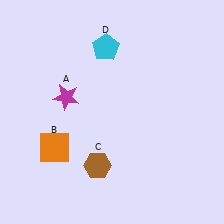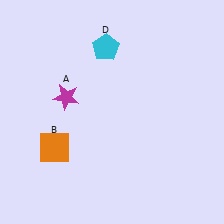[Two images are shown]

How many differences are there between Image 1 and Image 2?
There is 1 difference between the two images.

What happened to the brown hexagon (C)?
The brown hexagon (C) was removed in Image 2. It was in the bottom-left area of Image 1.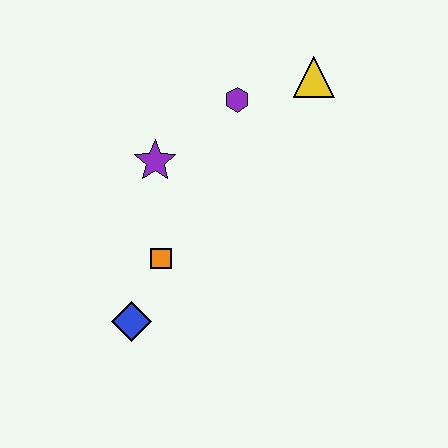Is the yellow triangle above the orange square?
Yes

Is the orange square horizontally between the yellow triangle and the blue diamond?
Yes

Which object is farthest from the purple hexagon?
The blue diamond is farthest from the purple hexagon.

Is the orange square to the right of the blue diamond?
Yes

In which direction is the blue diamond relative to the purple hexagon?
The blue diamond is below the purple hexagon.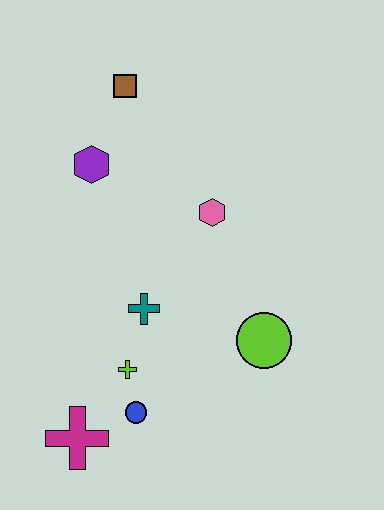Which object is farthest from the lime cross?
The brown square is farthest from the lime cross.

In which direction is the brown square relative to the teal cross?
The brown square is above the teal cross.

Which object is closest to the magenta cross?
The blue circle is closest to the magenta cross.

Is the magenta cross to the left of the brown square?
Yes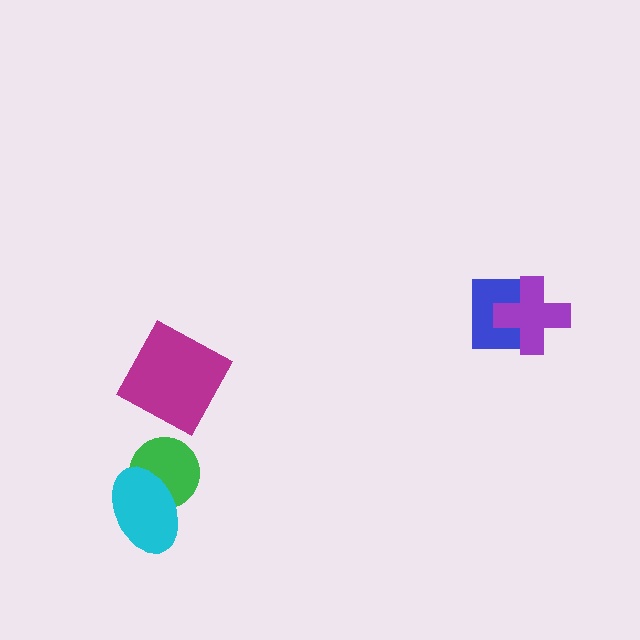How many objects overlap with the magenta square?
0 objects overlap with the magenta square.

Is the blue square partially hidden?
Yes, it is partially covered by another shape.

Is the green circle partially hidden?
Yes, it is partially covered by another shape.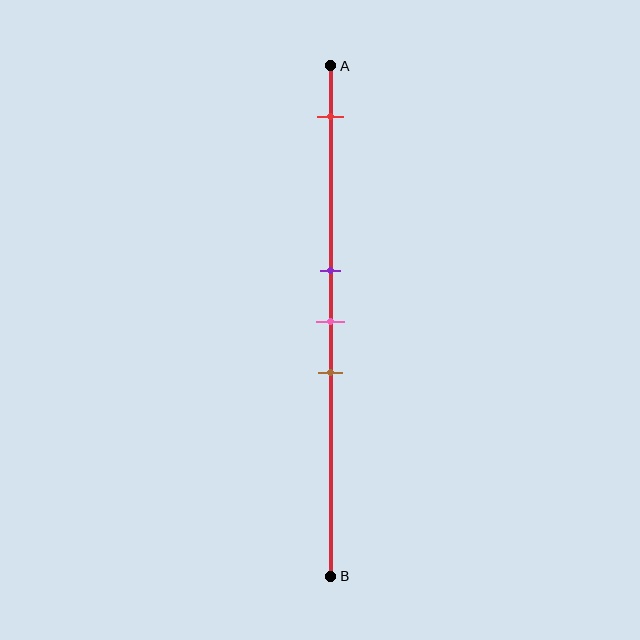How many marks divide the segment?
There are 4 marks dividing the segment.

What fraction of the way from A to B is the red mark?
The red mark is approximately 10% (0.1) of the way from A to B.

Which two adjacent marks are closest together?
The purple and pink marks are the closest adjacent pair.